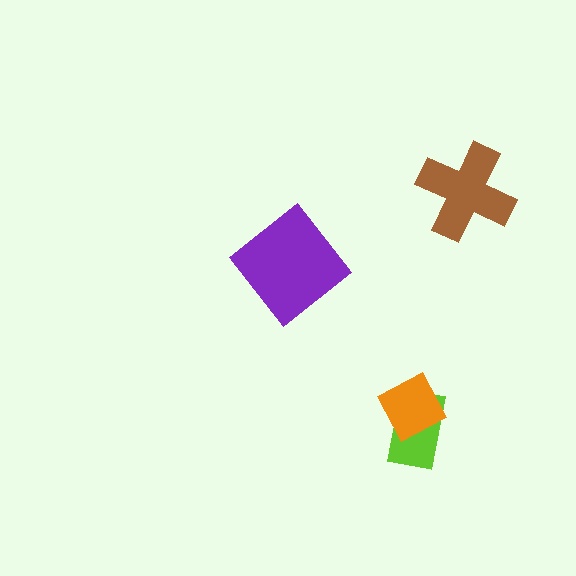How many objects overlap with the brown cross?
0 objects overlap with the brown cross.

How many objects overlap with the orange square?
1 object overlaps with the orange square.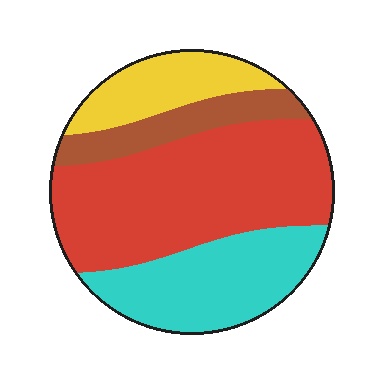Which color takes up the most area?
Red, at roughly 45%.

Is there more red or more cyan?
Red.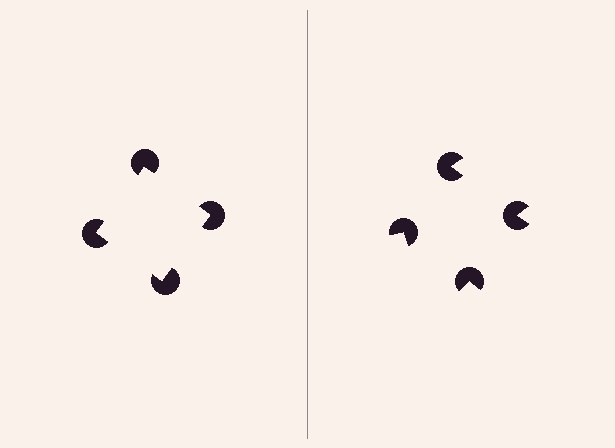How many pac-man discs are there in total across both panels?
8 — 4 on each side.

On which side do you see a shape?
An illusory square appears on the left side. On the right side the wedge cuts are rotated, so no coherent shape forms.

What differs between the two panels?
The pac-man discs are positioned identically on both sides; only the wedge orientations differ. On the left they align to a square; on the right they are misaligned.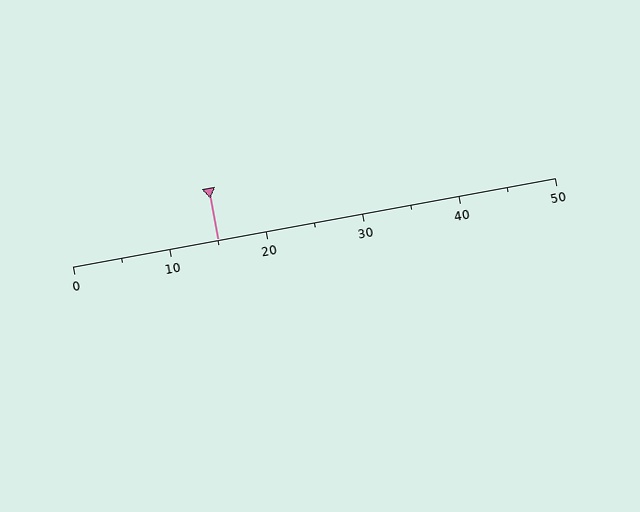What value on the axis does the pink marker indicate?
The marker indicates approximately 15.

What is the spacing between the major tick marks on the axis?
The major ticks are spaced 10 apart.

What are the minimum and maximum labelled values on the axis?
The axis runs from 0 to 50.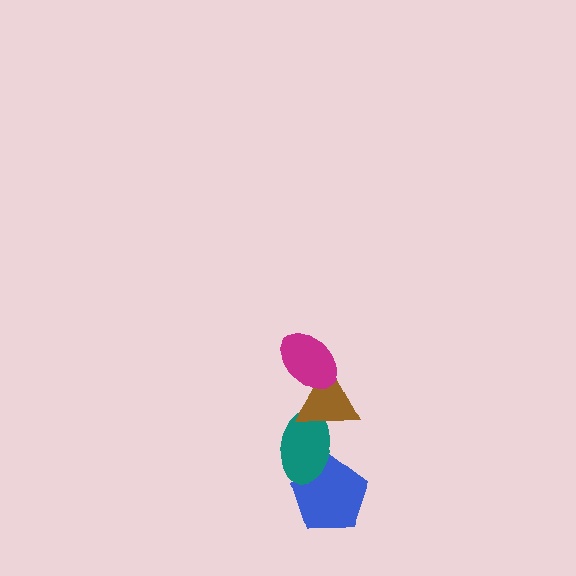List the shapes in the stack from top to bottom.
From top to bottom: the magenta ellipse, the brown triangle, the teal ellipse, the blue pentagon.